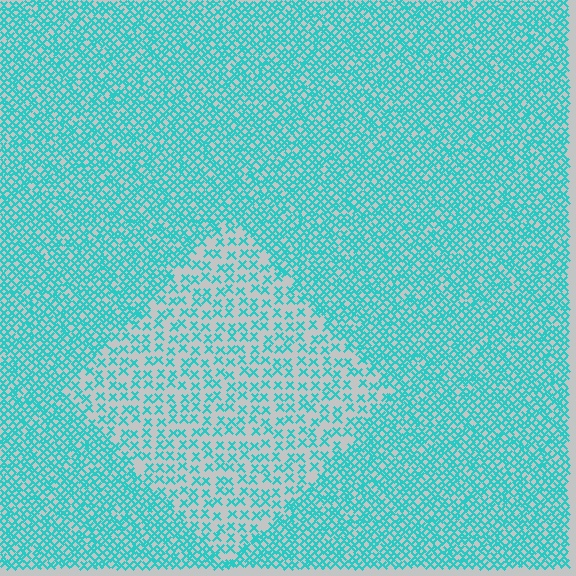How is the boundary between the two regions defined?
The boundary is defined by a change in element density (approximately 2.2x ratio). All elements are the same color, size, and shape.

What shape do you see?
I see a diamond.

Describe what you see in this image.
The image contains small cyan elements arranged at two different densities. A diamond-shaped region is visible where the elements are less densely packed than the surrounding area.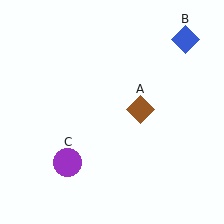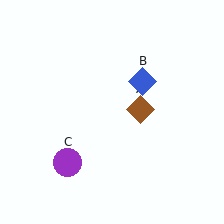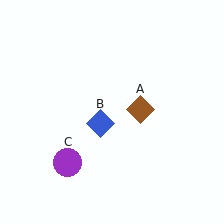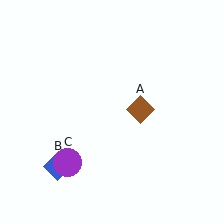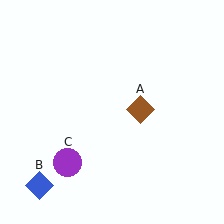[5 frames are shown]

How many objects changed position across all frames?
1 object changed position: blue diamond (object B).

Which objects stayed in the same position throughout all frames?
Brown diamond (object A) and purple circle (object C) remained stationary.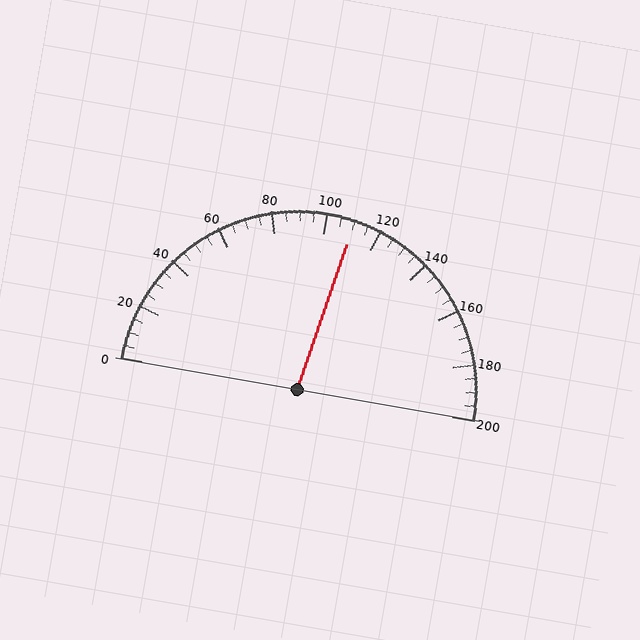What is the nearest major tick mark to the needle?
The nearest major tick mark is 120.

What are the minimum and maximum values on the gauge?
The gauge ranges from 0 to 200.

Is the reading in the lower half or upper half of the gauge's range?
The reading is in the upper half of the range (0 to 200).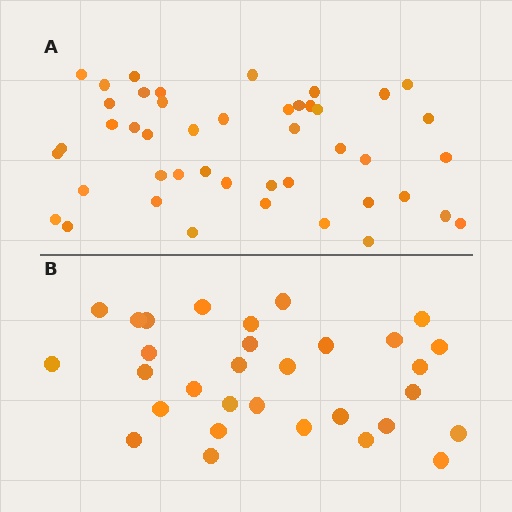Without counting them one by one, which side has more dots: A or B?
Region A (the top region) has more dots.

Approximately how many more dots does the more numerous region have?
Region A has approximately 15 more dots than region B.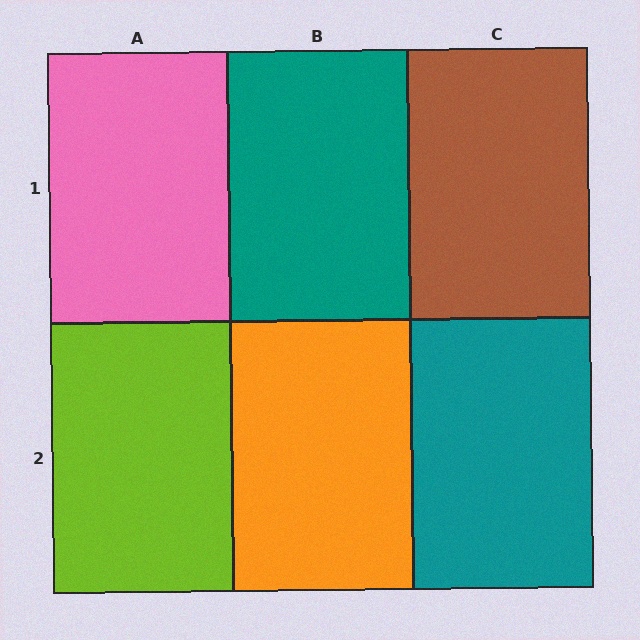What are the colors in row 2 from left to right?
Lime, orange, teal.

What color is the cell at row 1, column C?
Brown.